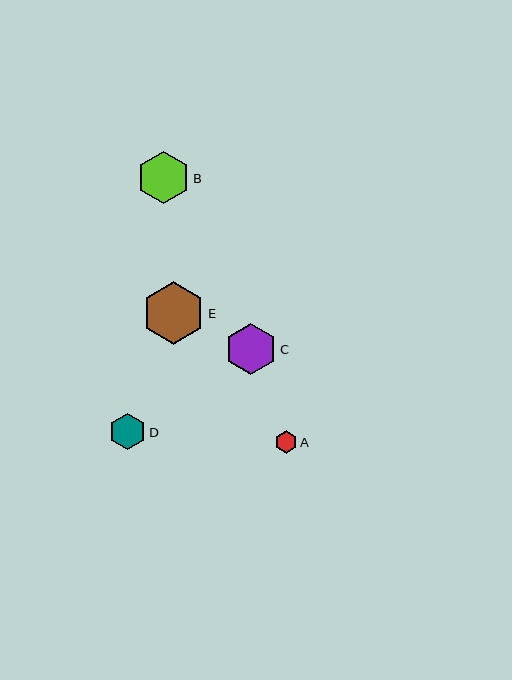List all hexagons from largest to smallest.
From largest to smallest: E, B, C, D, A.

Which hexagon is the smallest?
Hexagon A is the smallest with a size of approximately 23 pixels.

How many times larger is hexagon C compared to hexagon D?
Hexagon C is approximately 1.4 times the size of hexagon D.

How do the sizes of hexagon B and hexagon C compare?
Hexagon B and hexagon C are approximately the same size.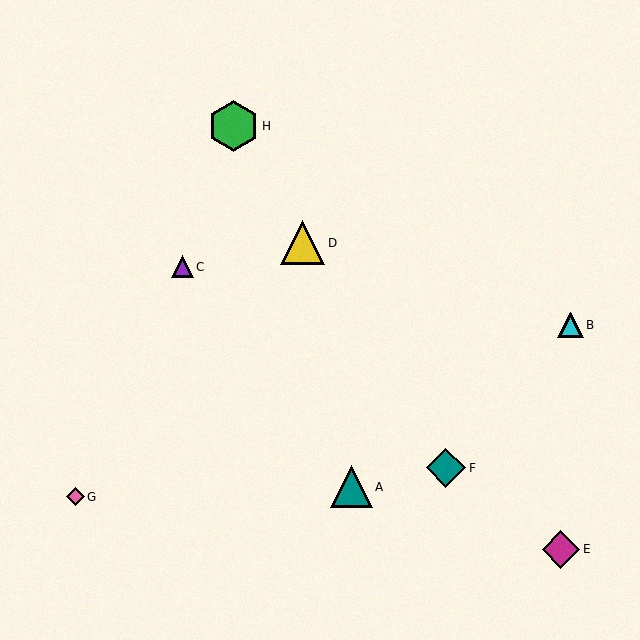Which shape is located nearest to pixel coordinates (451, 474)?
The teal diamond (labeled F) at (446, 468) is nearest to that location.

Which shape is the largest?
The green hexagon (labeled H) is the largest.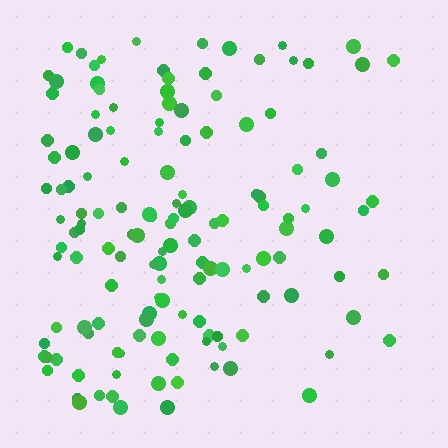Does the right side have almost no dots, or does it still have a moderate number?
Still a moderate number, just noticeably fewer than the left.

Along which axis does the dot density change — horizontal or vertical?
Horizontal.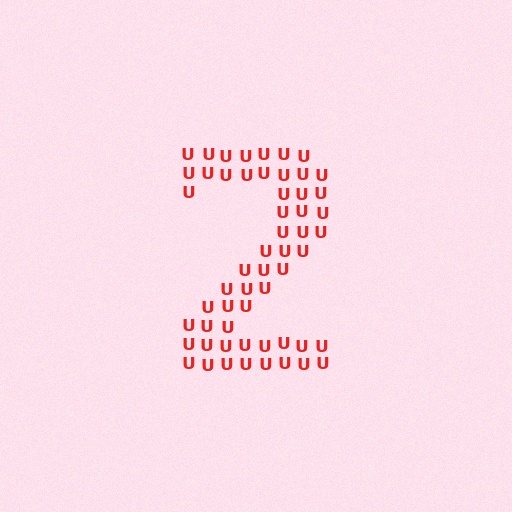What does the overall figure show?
The overall figure shows the digit 2.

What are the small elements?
The small elements are letter U's.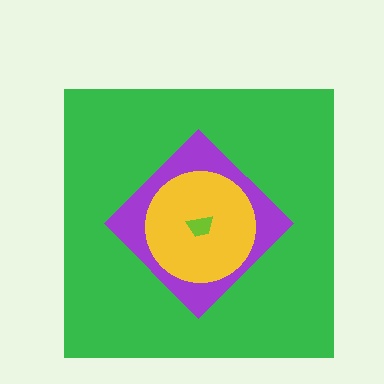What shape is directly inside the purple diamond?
The yellow circle.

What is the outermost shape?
The green square.